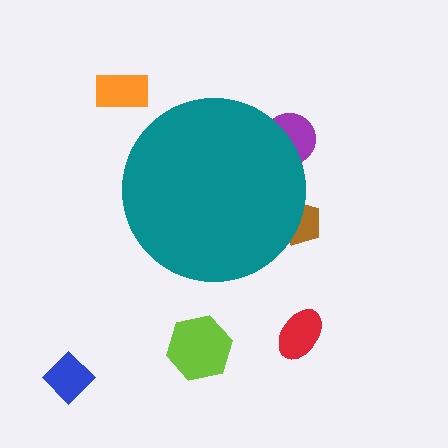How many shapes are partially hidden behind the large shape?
2 shapes are partially hidden.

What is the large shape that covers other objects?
A teal circle.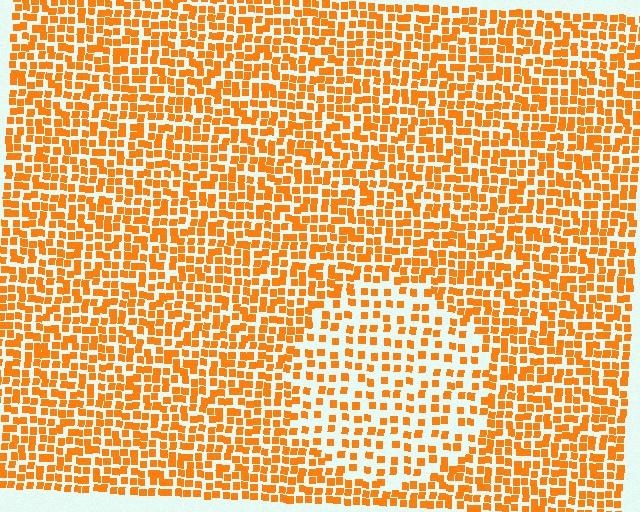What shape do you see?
I see a circle.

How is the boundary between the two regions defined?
The boundary is defined by a change in element density (approximately 1.9x ratio). All elements are the same color, size, and shape.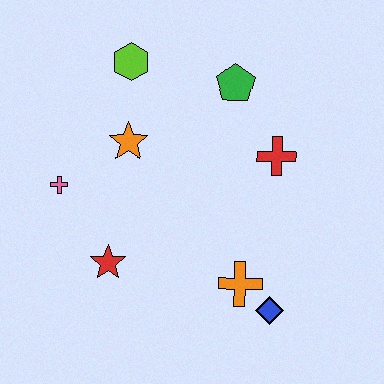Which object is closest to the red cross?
The green pentagon is closest to the red cross.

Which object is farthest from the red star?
The green pentagon is farthest from the red star.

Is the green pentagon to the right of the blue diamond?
No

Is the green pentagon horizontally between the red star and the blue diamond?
Yes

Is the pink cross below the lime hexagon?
Yes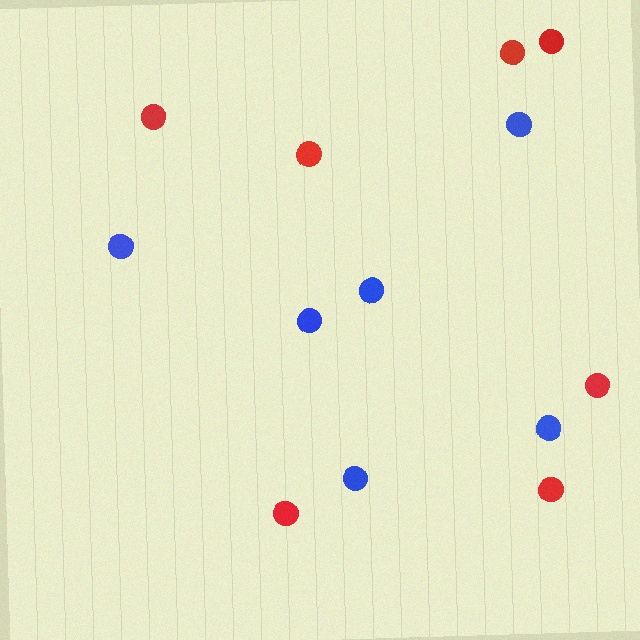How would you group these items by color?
There are 2 groups: one group of blue circles (6) and one group of red circles (7).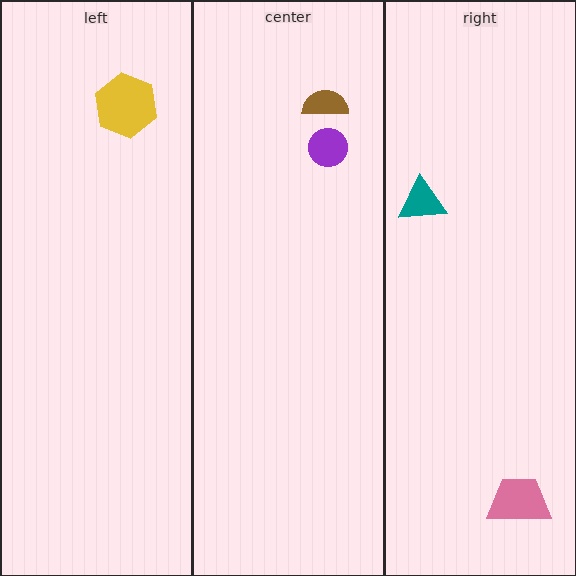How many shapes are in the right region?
2.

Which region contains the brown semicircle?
The center region.